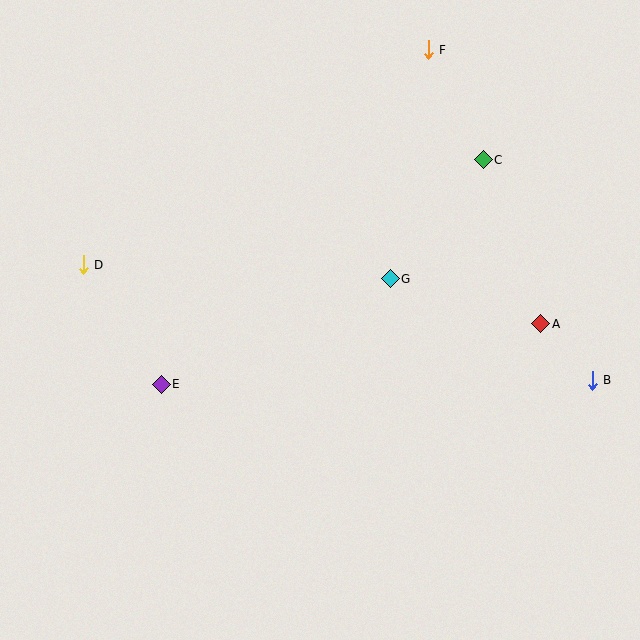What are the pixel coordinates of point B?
Point B is at (592, 380).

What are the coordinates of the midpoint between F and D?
The midpoint between F and D is at (256, 157).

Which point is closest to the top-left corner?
Point D is closest to the top-left corner.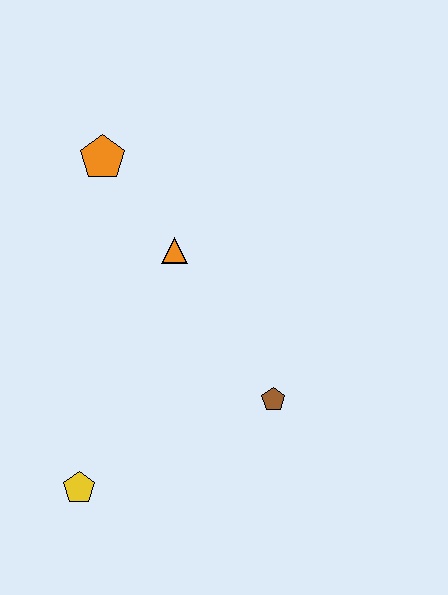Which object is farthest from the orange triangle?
The yellow pentagon is farthest from the orange triangle.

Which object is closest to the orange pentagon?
The orange triangle is closest to the orange pentagon.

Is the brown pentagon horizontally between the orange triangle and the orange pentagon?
No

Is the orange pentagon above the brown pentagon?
Yes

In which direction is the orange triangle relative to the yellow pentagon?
The orange triangle is above the yellow pentagon.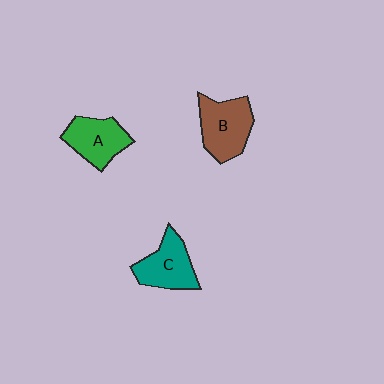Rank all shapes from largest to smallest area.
From largest to smallest: B (brown), C (teal), A (green).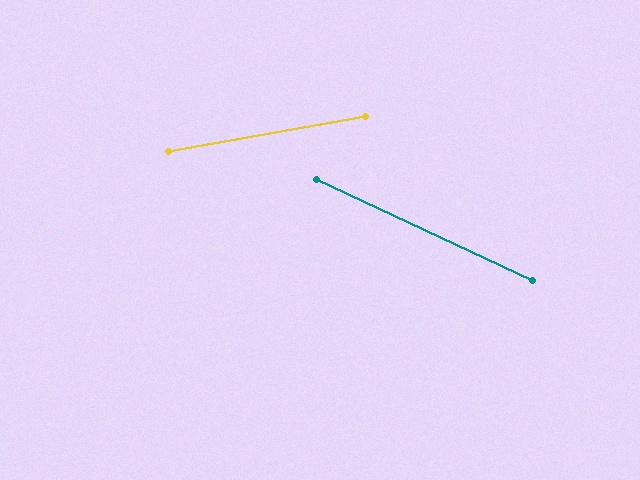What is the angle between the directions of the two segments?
Approximately 35 degrees.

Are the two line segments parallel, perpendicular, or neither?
Neither parallel nor perpendicular — they differ by about 35°.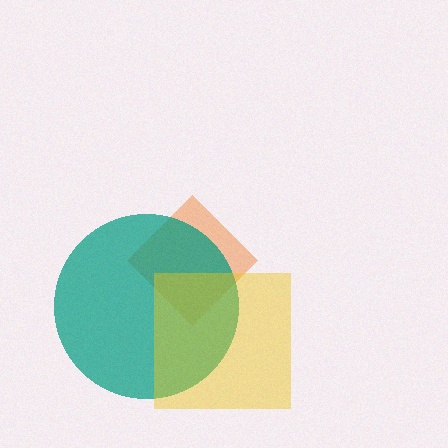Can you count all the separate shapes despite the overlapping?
Yes, there are 3 separate shapes.